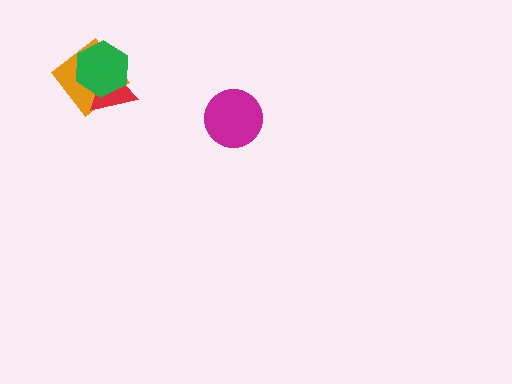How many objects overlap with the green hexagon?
2 objects overlap with the green hexagon.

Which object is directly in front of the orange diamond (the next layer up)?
The red triangle is directly in front of the orange diamond.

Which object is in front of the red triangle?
The green hexagon is in front of the red triangle.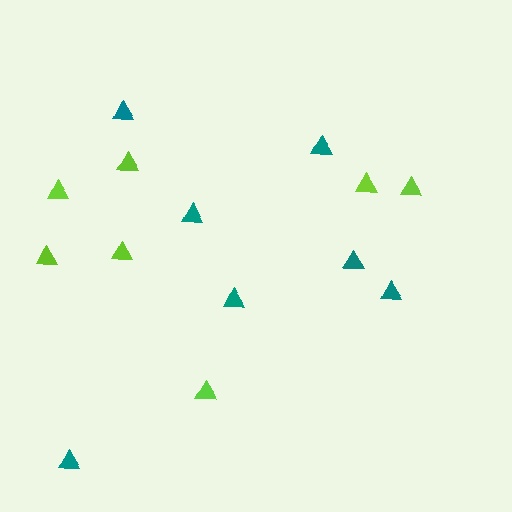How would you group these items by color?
There are 2 groups: one group of teal triangles (7) and one group of lime triangles (7).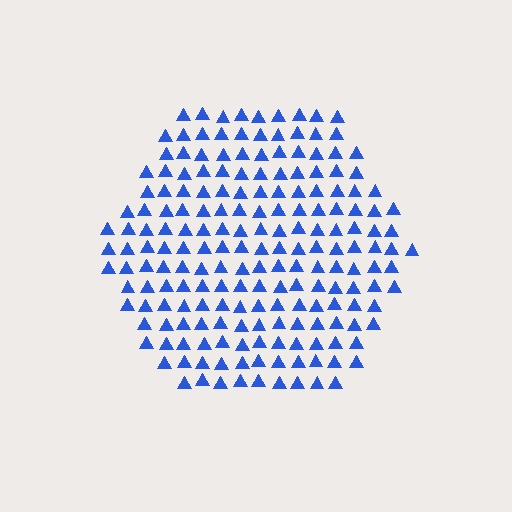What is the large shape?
The large shape is a hexagon.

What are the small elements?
The small elements are triangles.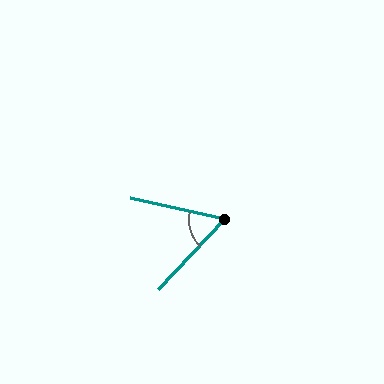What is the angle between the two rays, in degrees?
Approximately 59 degrees.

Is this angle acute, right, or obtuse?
It is acute.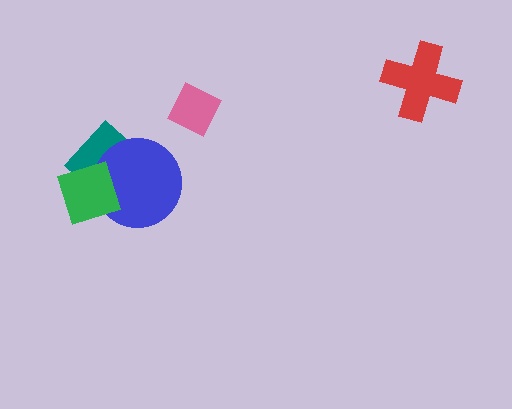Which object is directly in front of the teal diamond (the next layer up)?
The blue circle is directly in front of the teal diamond.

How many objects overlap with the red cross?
0 objects overlap with the red cross.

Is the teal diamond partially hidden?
Yes, it is partially covered by another shape.